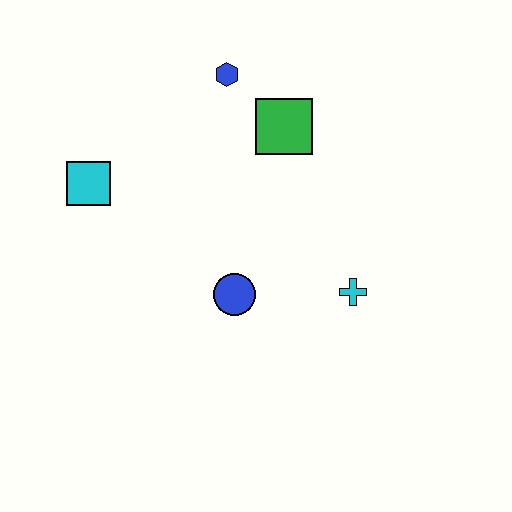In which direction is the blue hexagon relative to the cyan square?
The blue hexagon is to the right of the cyan square.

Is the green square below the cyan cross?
No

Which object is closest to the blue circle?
The cyan cross is closest to the blue circle.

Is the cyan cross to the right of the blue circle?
Yes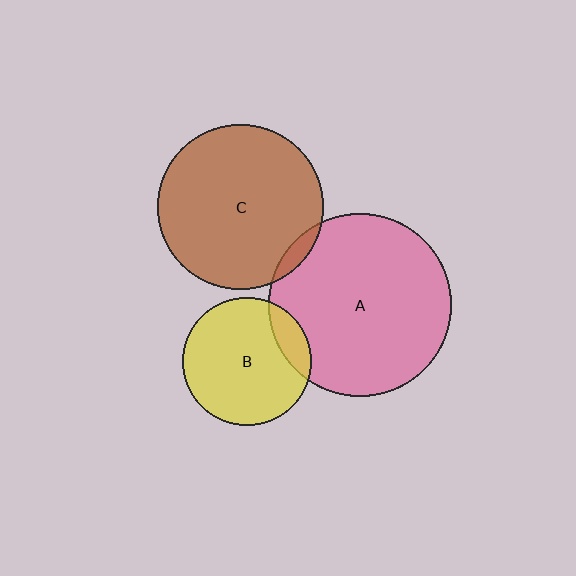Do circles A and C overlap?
Yes.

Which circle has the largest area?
Circle A (pink).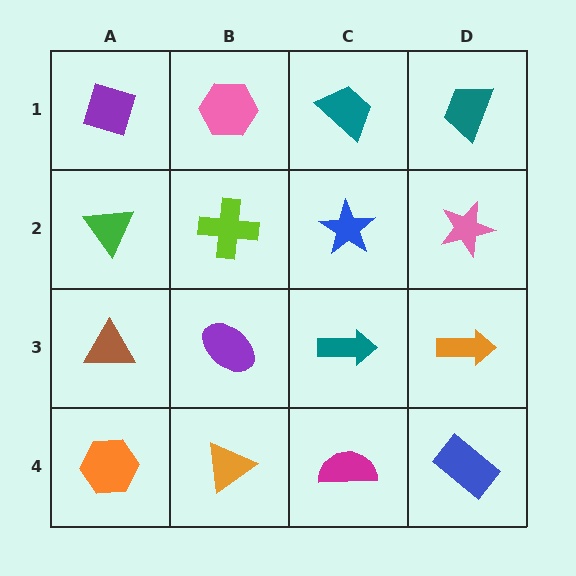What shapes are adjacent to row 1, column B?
A lime cross (row 2, column B), a purple diamond (row 1, column A), a teal trapezoid (row 1, column C).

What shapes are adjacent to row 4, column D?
An orange arrow (row 3, column D), a magenta semicircle (row 4, column C).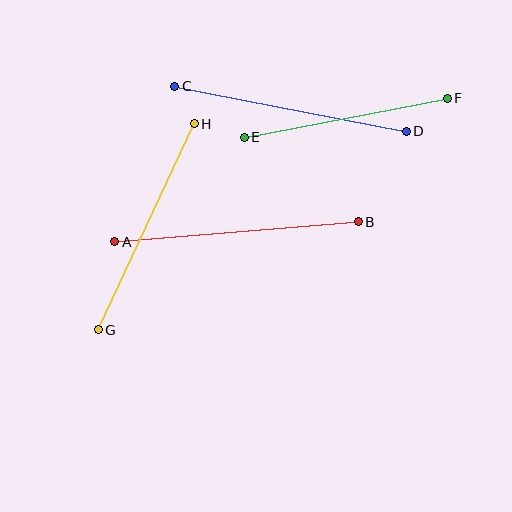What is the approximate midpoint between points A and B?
The midpoint is at approximately (236, 232) pixels.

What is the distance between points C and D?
The distance is approximately 236 pixels.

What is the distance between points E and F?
The distance is approximately 207 pixels.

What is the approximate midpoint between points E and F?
The midpoint is at approximately (346, 118) pixels.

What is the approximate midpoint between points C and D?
The midpoint is at approximately (290, 109) pixels.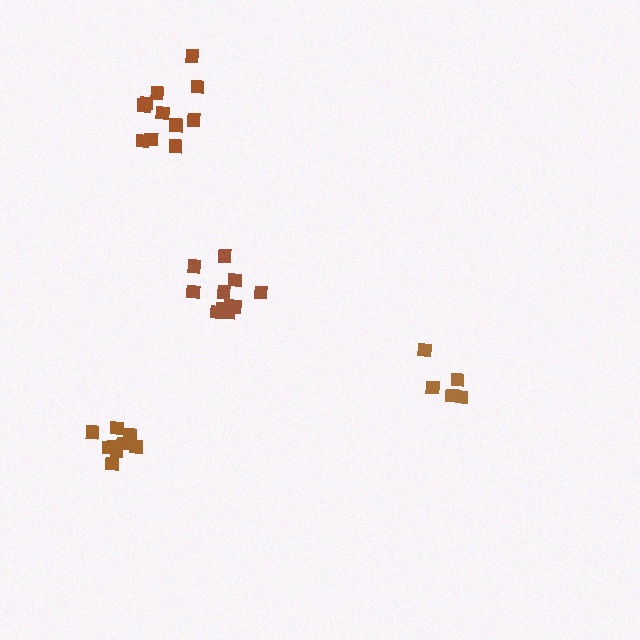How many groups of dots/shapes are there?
There are 4 groups.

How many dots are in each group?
Group 1: 9 dots, Group 2: 11 dots, Group 3: 5 dots, Group 4: 11 dots (36 total).